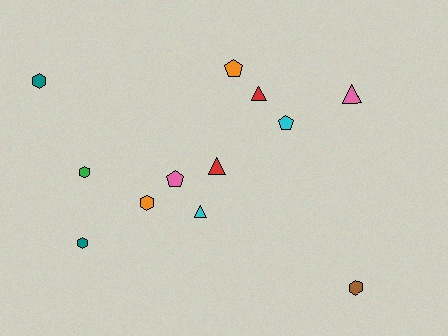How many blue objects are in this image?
There are no blue objects.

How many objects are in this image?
There are 12 objects.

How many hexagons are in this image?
There are 5 hexagons.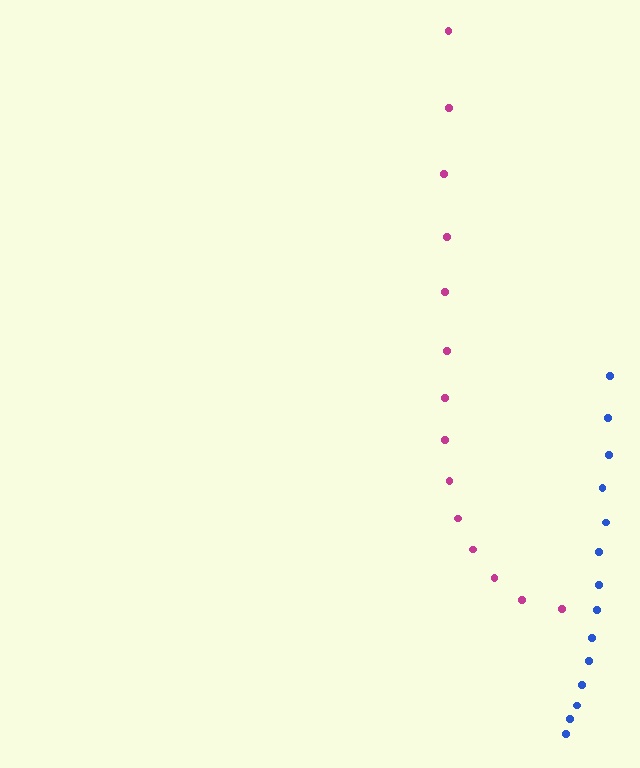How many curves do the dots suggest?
There are 2 distinct paths.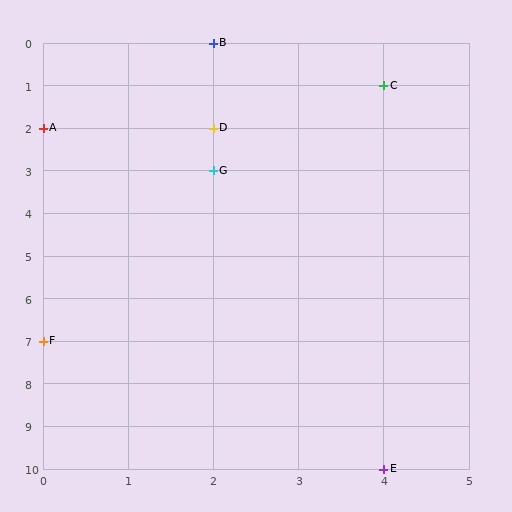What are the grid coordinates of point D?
Point D is at grid coordinates (2, 2).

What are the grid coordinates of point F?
Point F is at grid coordinates (0, 7).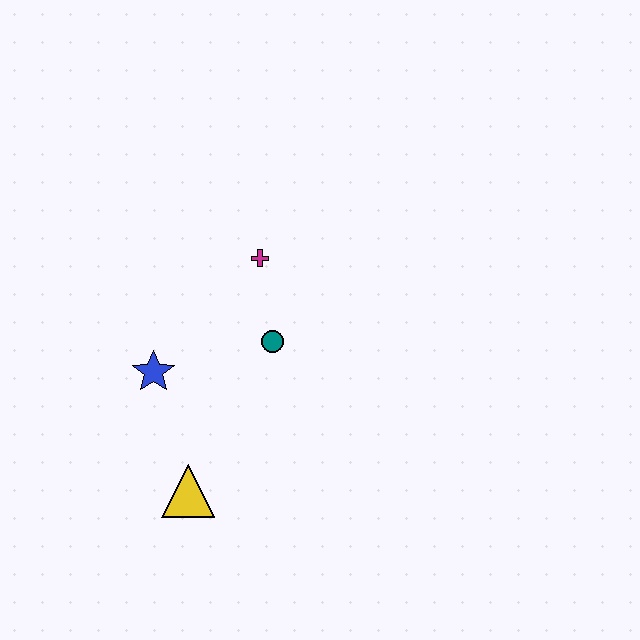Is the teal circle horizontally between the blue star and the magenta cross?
No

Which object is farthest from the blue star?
The magenta cross is farthest from the blue star.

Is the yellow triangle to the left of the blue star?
No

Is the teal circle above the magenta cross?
No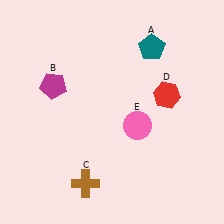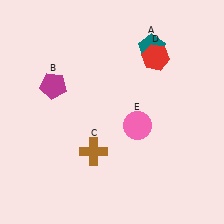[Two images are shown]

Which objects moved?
The objects that moved are: the brown cross (C), the red hexagon (D).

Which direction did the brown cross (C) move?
The brown cross (C) moved up.